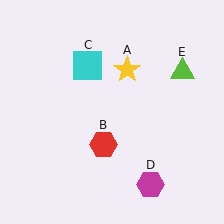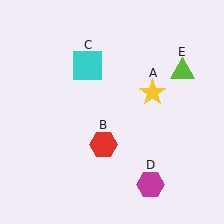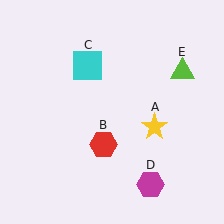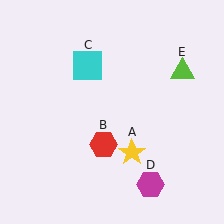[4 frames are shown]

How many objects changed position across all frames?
1 object changed position: yellow star (object A).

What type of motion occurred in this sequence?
The yellow star (object A) rotated clockwise around the center of the scene.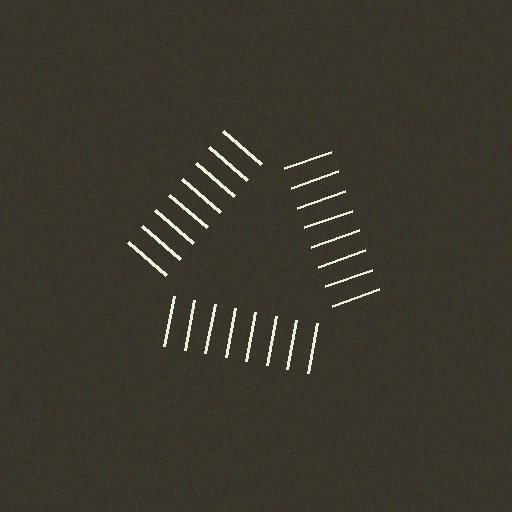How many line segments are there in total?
24 — 8 along each of the 3 edges.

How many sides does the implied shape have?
3 sides — the line-ends trace a triangle.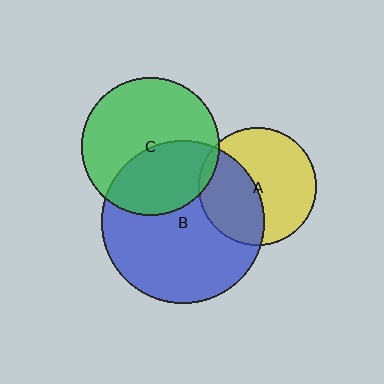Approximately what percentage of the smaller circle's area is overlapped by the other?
Approximately 5%.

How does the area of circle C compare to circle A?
Approximately 1.4 times.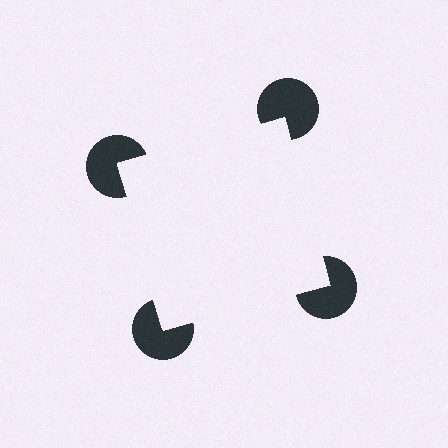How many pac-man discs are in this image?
There are 4 — one at each vertex of the illusory square.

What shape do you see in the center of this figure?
An illusory square — its edges are inferred from the aligned wedge cuts in the pac-man discs, not physically drawn.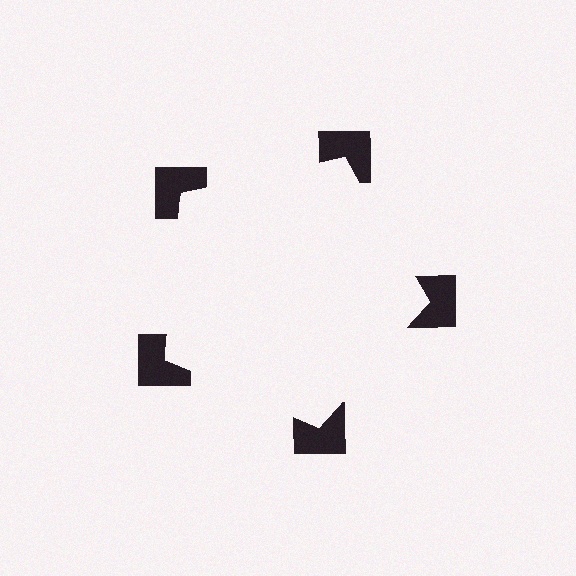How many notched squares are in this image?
There are 5 — one at each vertex of the illusory pentagon.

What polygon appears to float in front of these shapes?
An illusory pentagon — its edges are inferred from the aligned wedge cuts in the notched squares, not physically drawn.